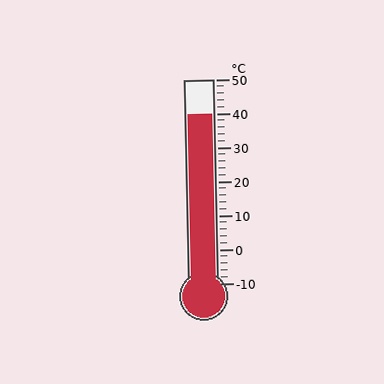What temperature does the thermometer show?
The thermometer shows approximately 40°C.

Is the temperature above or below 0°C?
The temperature is above 0°C.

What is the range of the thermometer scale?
The thermometer scale ranges from -10°C to 50°C.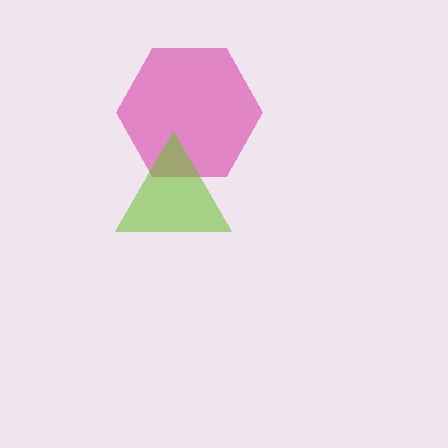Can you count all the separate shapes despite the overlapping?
Yes, there are 2 separate shapes.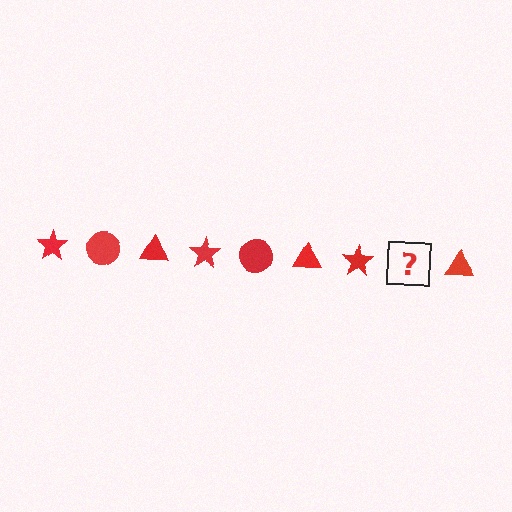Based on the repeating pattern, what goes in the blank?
The blank should be a red circle.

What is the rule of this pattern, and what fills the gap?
The rule is that the pattern cycles through star, circle, triangle shapes in red. The gap should be filled with a red circle.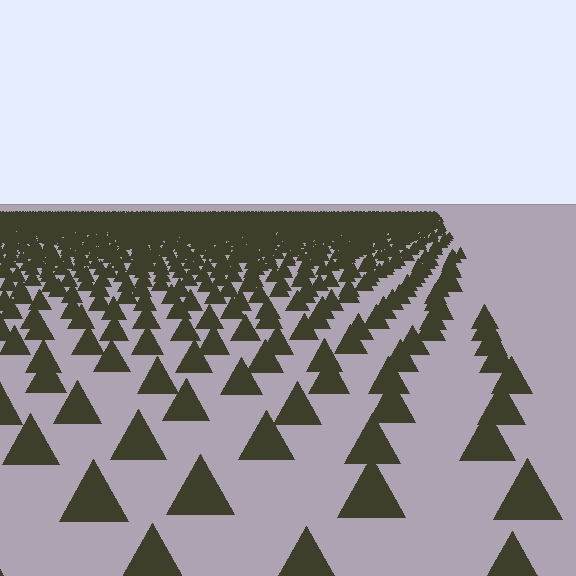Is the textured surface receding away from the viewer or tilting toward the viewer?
The surface is receding away from the viewer. Texture elements get smaller and denser toward the top.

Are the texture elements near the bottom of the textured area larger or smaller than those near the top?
Larger. Near the bottom, elements are closer to the viewer and appear at a bigger on-screen size.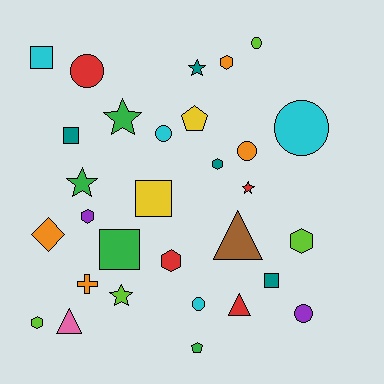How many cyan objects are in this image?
There are 4 cyan objects.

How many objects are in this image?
There are 30 objects.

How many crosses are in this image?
There is 1 cross.